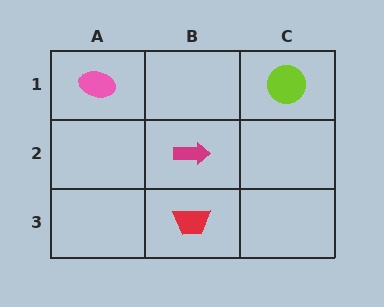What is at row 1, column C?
A lime circle.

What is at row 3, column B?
A red trapezoid.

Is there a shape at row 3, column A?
No, that cell is empty.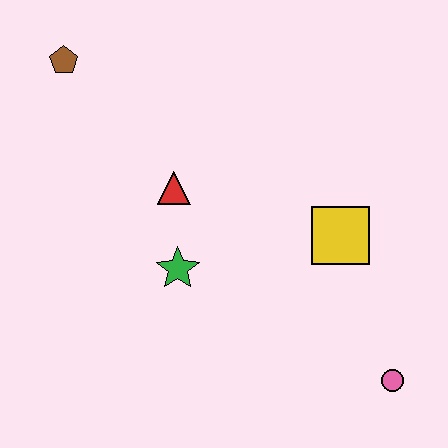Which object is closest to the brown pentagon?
The red triangle is closest to the brown pentagon.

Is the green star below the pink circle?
No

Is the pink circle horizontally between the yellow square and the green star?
No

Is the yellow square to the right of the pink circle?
No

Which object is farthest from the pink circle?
The brown pentagon is farthest from the pink circle.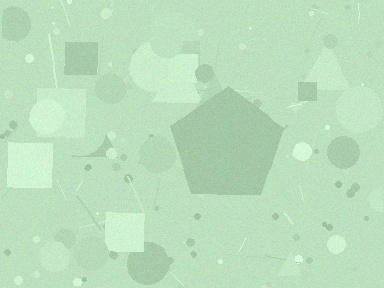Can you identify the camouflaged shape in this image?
The camouflaged shape is a pentagon.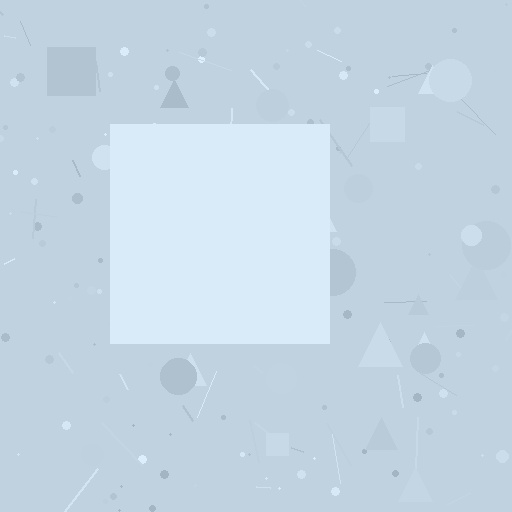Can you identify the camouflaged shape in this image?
The camouflaged shape is a square.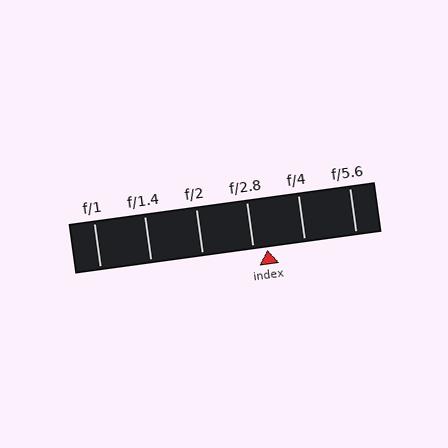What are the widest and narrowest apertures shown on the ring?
The widest aperture shown is f/1 and the narrowest is f/5.6.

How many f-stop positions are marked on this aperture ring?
There are 6 f-stop positions marked.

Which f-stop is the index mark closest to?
The index mark is closest to f/2.8.